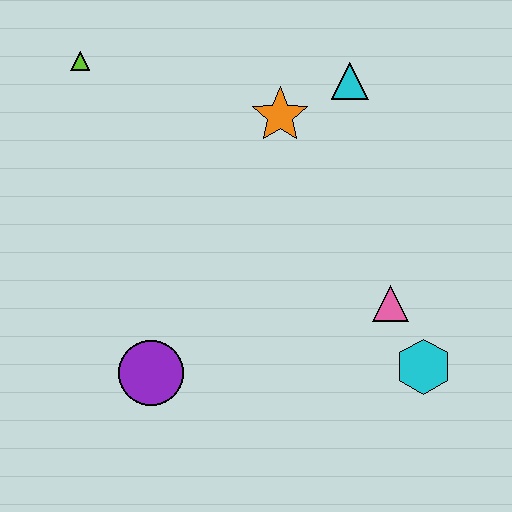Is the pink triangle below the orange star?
Yes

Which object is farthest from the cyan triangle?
The purple circle is farthest from the cyan triangle.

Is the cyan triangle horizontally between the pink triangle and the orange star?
Yes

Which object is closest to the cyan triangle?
The orange star is closest to the cyan triangle.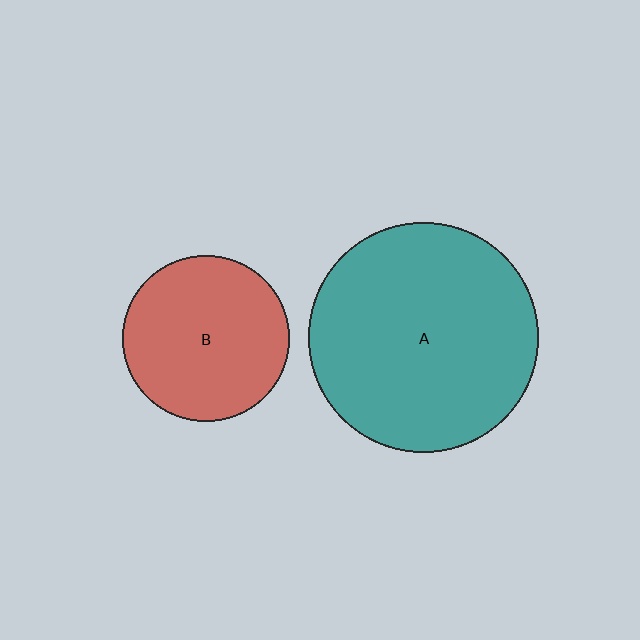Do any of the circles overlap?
No, none of the circles overlap.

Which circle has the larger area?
Circle A (teal).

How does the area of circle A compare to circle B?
Approximately 1.9 times.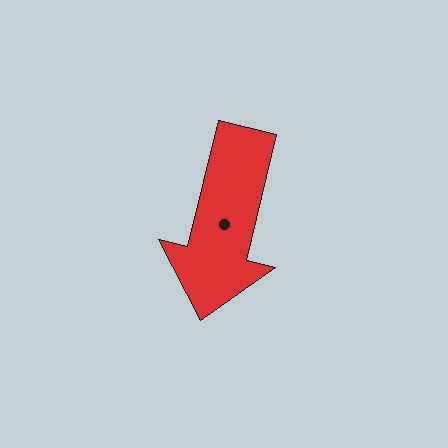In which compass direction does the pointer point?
South.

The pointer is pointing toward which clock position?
Roughly 6 o'clock.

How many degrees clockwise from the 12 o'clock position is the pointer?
Approximately 194 degrees.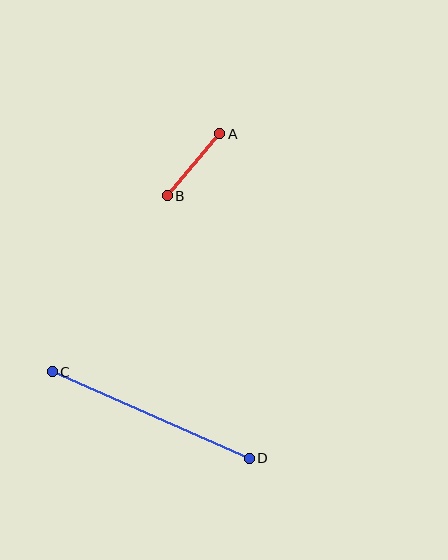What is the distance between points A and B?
The distance is approximately 81 pixels.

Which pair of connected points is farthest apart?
Points C and D are farthest apart.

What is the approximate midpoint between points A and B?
The midpoint is at approximately (194, 165) pixels.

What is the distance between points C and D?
The distance is approximately 216 pixels.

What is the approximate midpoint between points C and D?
The midpoint is at approximately (151, 415) pixels.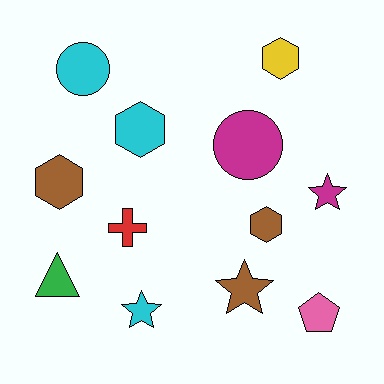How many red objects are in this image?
There is 1 red object.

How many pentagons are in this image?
There is 1 pentagon.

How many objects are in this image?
There are 12 objects.